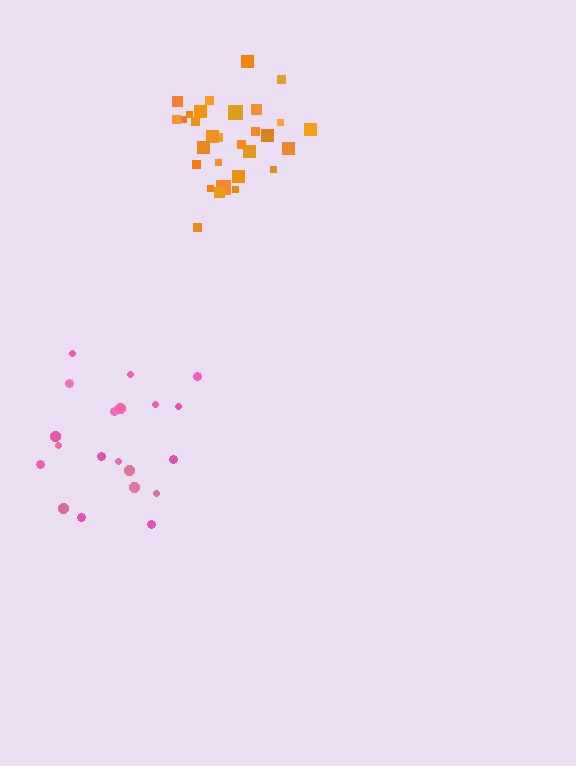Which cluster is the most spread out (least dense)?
Pink.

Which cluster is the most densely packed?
Orange.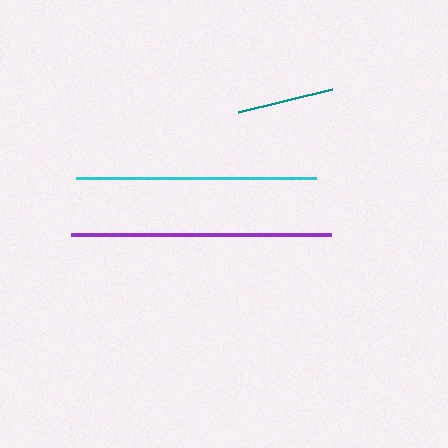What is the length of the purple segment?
The purple segment is approximately 260 pixels long.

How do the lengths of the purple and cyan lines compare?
The purple and cyan lines are approximately the same length.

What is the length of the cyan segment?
The cyan segment is approximately 240 pixels long.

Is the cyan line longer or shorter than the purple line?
The purple line is longer than the cyan line.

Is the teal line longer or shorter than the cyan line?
The cyan line is longer than the teal line.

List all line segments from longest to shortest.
From longest to shortest: purple, cyan, teal.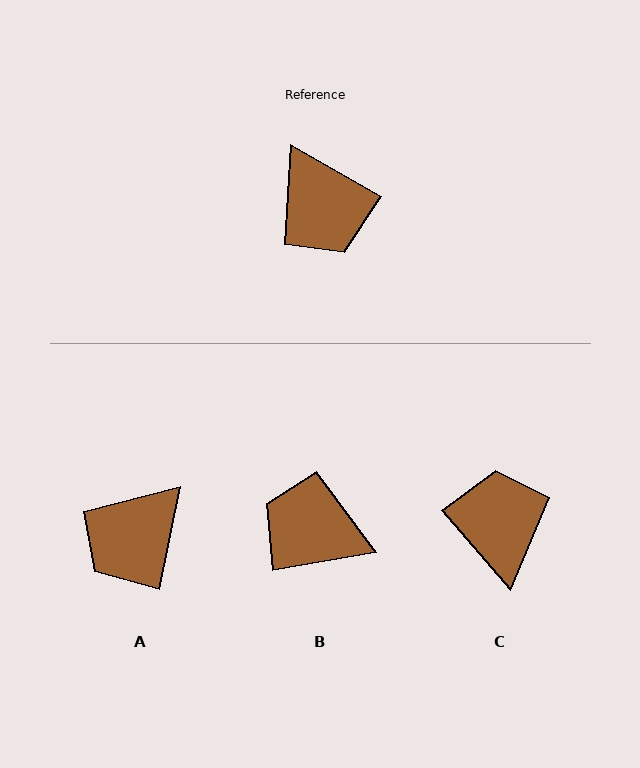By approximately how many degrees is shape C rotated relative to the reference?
Approximately 161 degrees counter-clockwise.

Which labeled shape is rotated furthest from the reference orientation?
C, about 161 degrees away.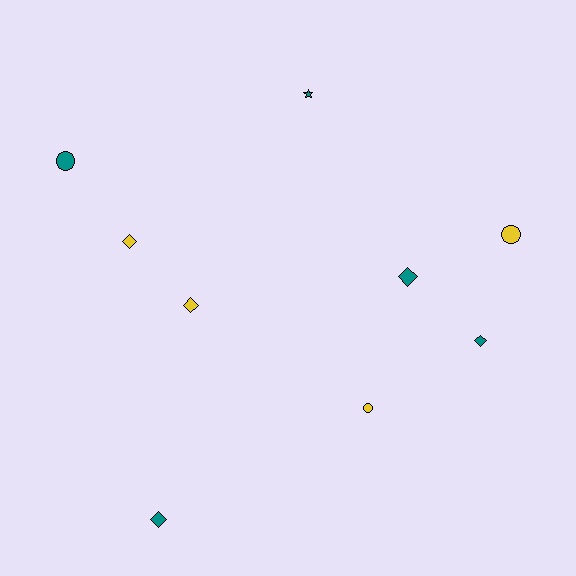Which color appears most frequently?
Teal, with 5 objects.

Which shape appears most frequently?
Diamond, with 5 objects.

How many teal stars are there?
There is 1 teal star.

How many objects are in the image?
There are 9 objects.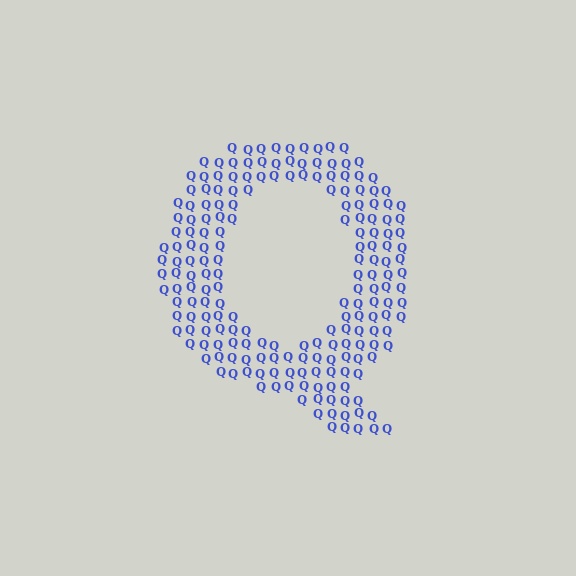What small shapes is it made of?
It is made of small letter Q's.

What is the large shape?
The large shape is the letter Q.